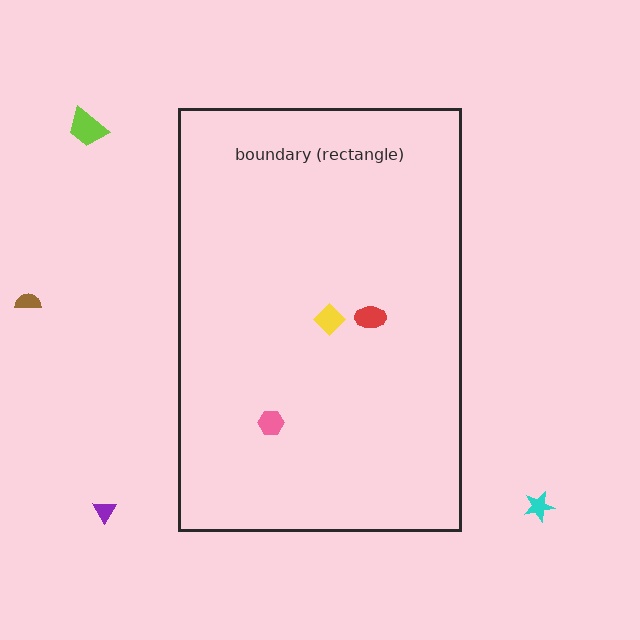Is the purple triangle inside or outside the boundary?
Outside.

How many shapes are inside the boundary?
3 inside, 4 outside.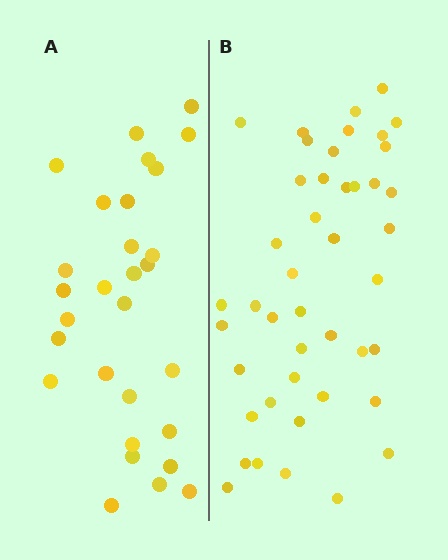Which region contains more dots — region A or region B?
Region B (the right region) has more dots.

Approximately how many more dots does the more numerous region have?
Region B has approximately 15 more dots than region A.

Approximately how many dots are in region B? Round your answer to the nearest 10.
About 40 dots. (The exact count is 44, which rounds to 40.)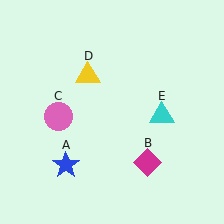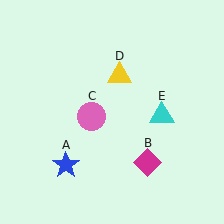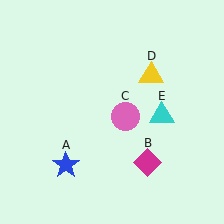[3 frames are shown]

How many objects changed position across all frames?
2 objects changed position: pink circle (object C), yellow triangle (object D).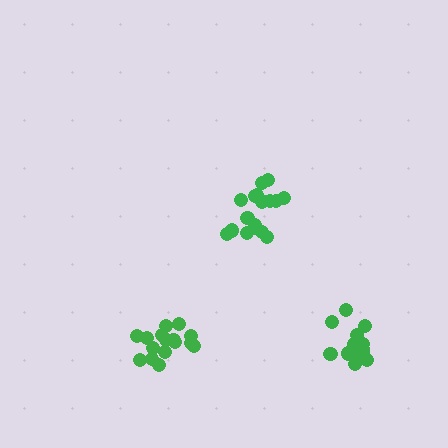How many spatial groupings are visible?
There are 3 spatial groupings.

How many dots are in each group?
Group 1: 16 dots, Group 2: 17 dots, Group 3: 15 dots (48 total).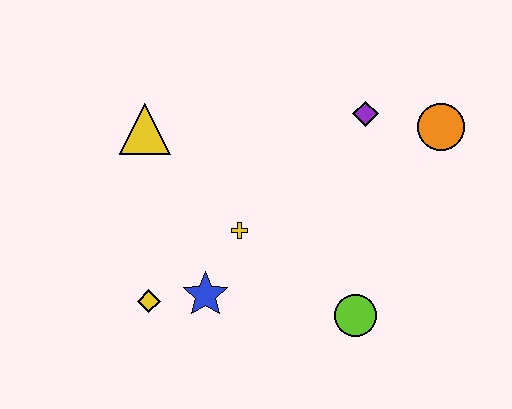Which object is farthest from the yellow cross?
The orange circle is farthest from the yellow cross.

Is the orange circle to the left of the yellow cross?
No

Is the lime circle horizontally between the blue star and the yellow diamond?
No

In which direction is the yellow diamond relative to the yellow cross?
The yellow diamond is to the left of the yellow cross.